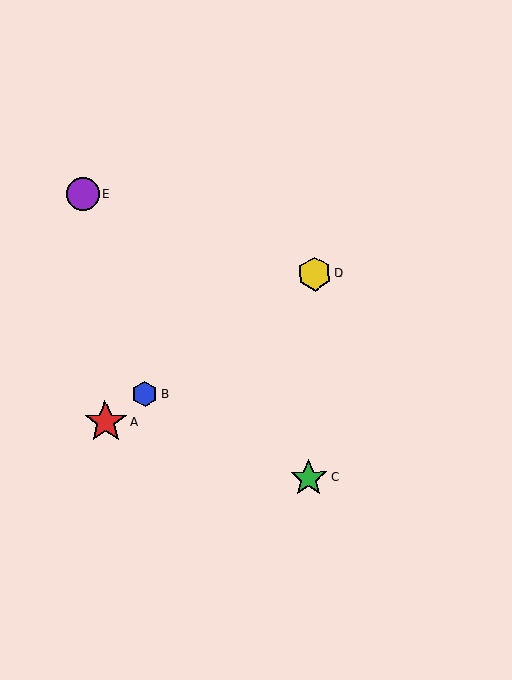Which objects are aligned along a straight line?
Objects A, B, D are aligned along a straight line.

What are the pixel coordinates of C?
Object C is at (309, 478).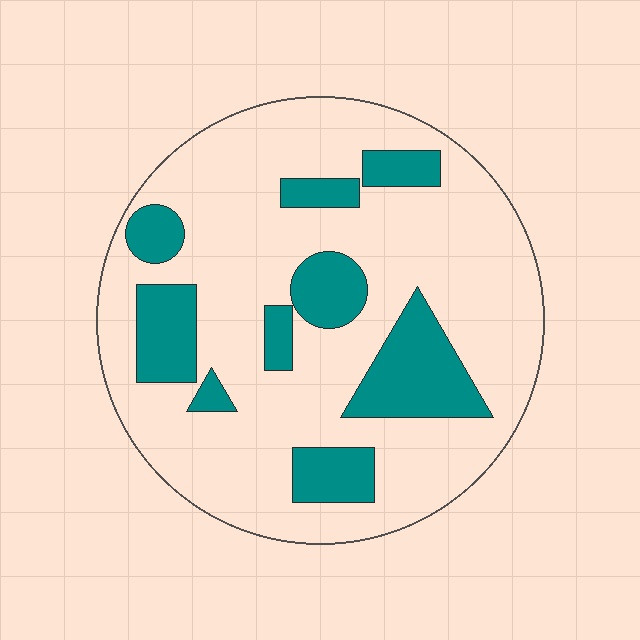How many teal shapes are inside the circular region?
9.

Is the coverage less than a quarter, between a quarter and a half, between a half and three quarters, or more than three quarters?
Less than a quarter.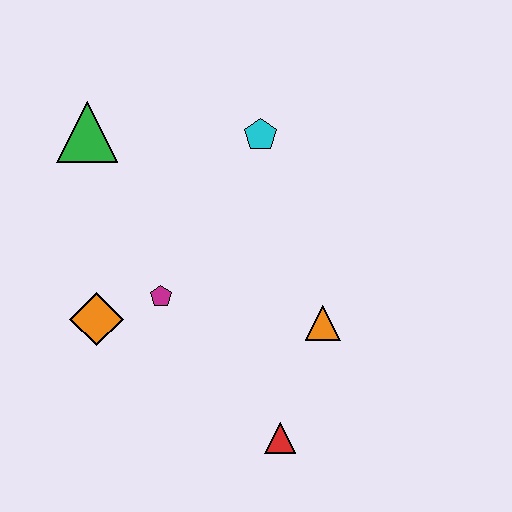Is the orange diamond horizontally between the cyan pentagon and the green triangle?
Yes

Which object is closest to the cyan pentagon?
The green triangle is closest to the cyan pentagon.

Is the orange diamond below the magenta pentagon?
Yes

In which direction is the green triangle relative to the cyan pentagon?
The green triangle is to the left of the cyan pentagon.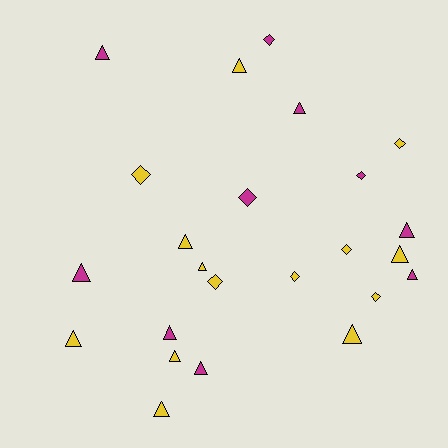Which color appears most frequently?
Yellow, with 14 objects.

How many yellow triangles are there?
There are 8 yellow triangles.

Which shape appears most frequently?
Triangle, with 15 objects.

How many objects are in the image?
There are 24 objects.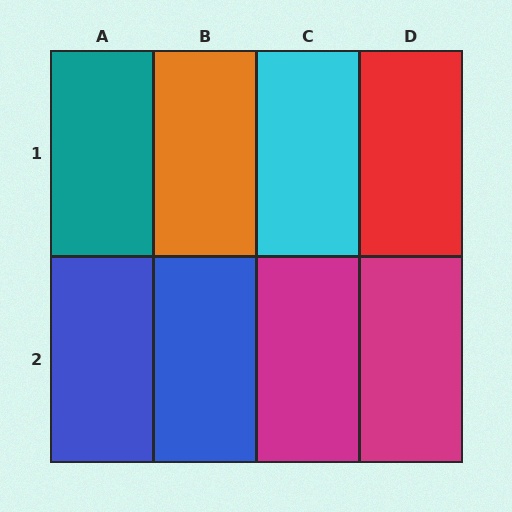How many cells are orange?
1 cell is orange.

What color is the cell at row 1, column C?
Cyan.